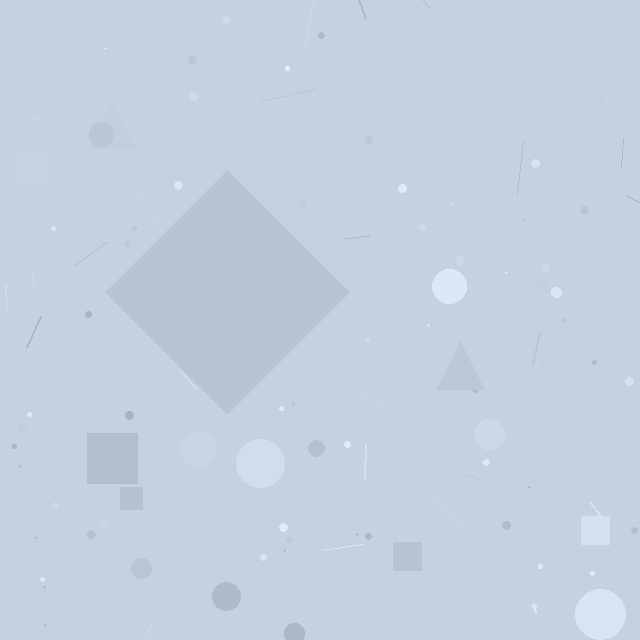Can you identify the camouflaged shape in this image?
The camouflaged shape is a diamond.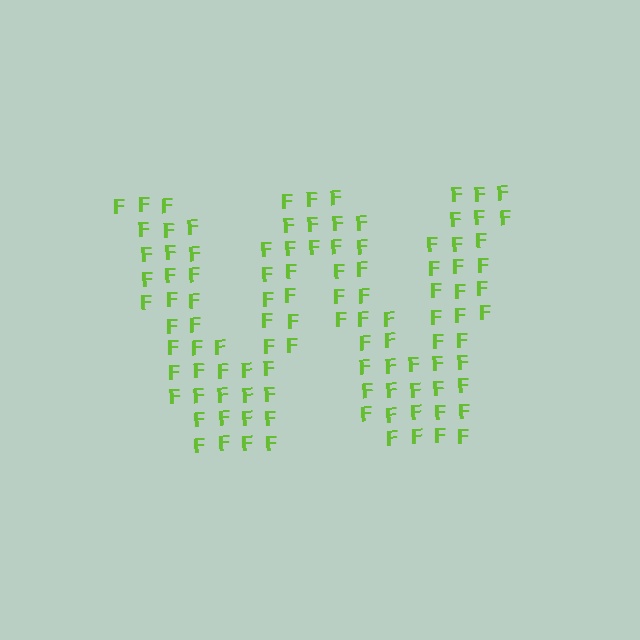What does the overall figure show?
The overall figure shows the letter W.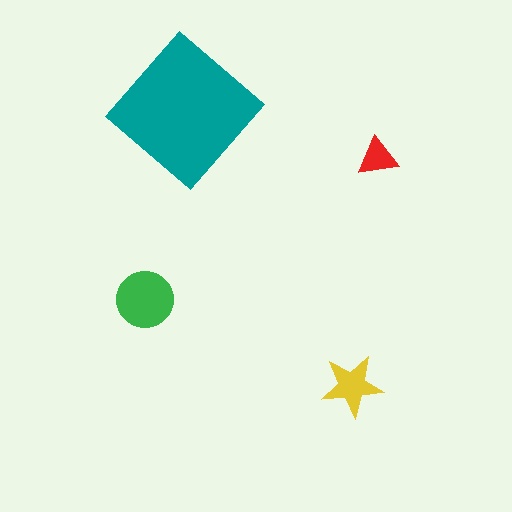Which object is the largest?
The teal diamond.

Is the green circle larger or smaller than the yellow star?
Larger.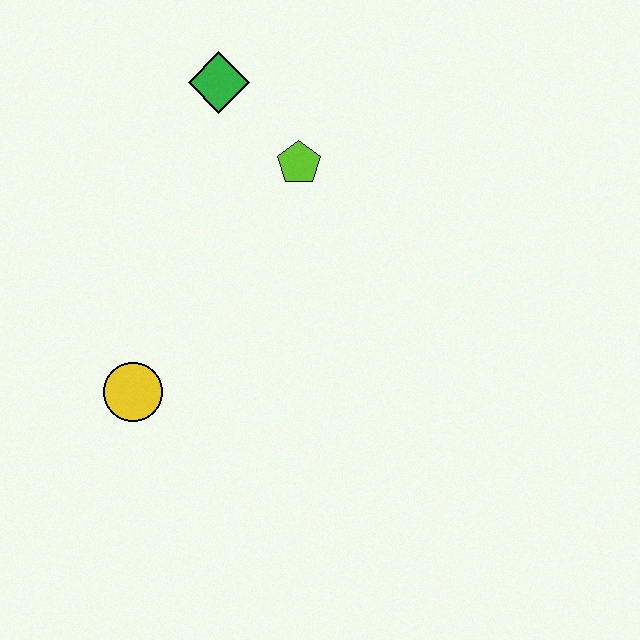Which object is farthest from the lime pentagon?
The yellow circle is farthest from the lime pentagon.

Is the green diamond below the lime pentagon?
No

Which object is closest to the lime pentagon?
The green diamond is closest to the lime pentagon.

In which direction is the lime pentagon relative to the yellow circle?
The lime pentagon is above the yellow circle.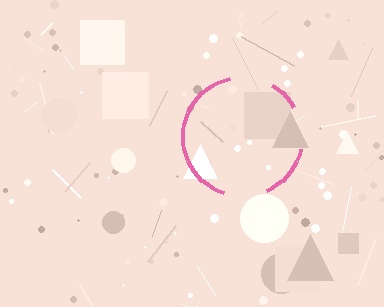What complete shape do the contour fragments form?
The contour fragments form a circle.